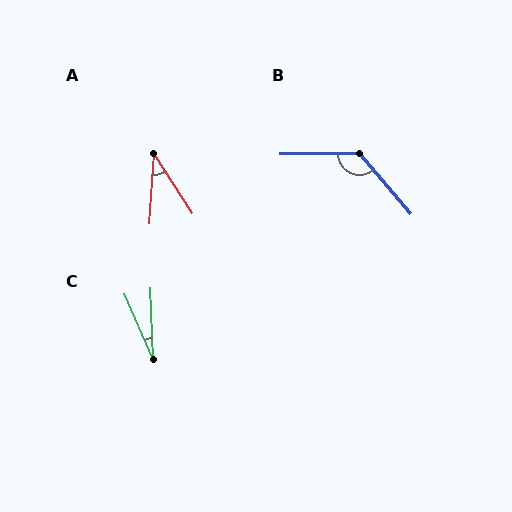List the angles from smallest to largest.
C (22°), A (36°), B (130°).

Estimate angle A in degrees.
Approximately 36 degrees.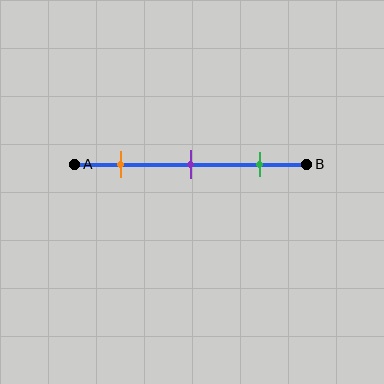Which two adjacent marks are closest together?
The orange and purple marks are the closest adjacent pair.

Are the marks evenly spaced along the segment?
Yes, the marks are approximately evenly spaced.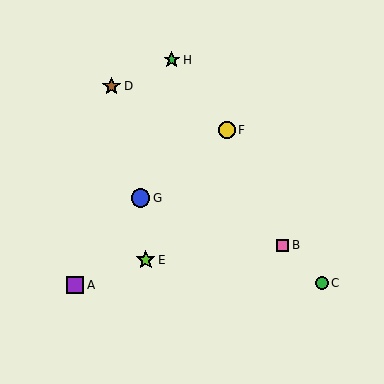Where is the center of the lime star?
The center of the lime star is at (146, 260).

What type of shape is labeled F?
Shape F is a yellow circle.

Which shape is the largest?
The lime star (labeled E) is the largest.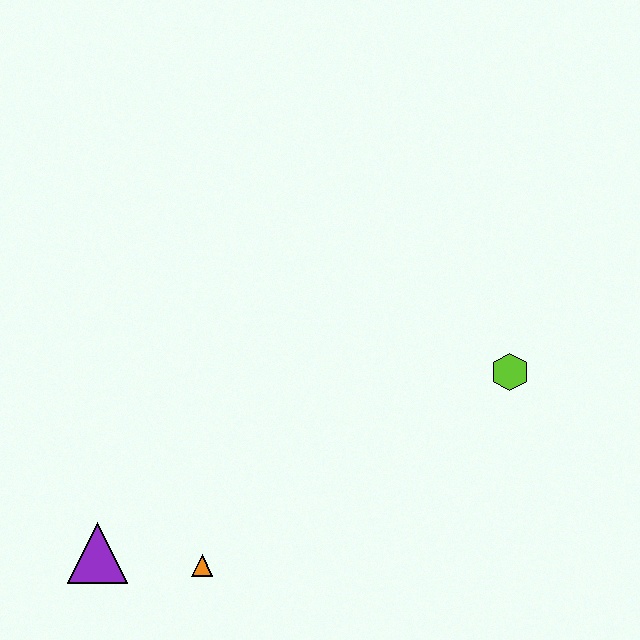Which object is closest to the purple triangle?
The orange triangle is closest to the purple triangle.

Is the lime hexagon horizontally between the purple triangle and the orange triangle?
No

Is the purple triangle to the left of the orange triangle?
Yes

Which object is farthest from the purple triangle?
The lime hexagon is farthest from the purple triangle.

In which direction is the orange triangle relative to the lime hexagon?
The orange triangle is to the left of the lime hexagon.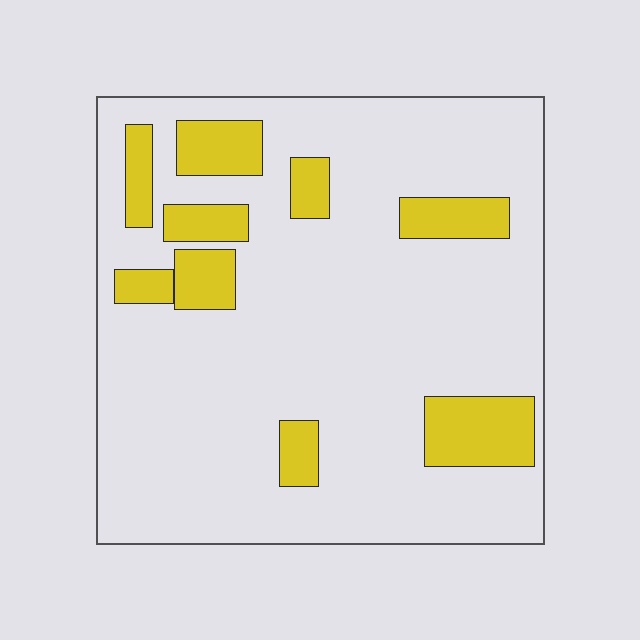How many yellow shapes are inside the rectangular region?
9.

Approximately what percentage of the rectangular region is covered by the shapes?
Approximately 15%.